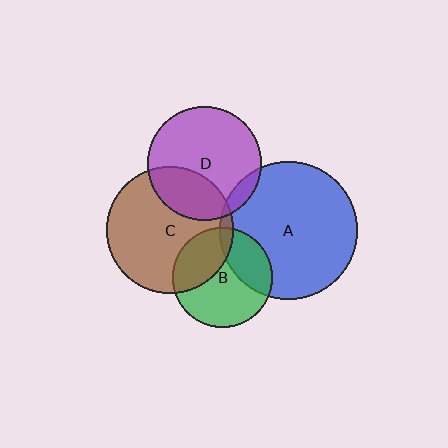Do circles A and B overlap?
Yes.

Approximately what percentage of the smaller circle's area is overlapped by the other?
Approximately 30%.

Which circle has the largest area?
Circle A (blue).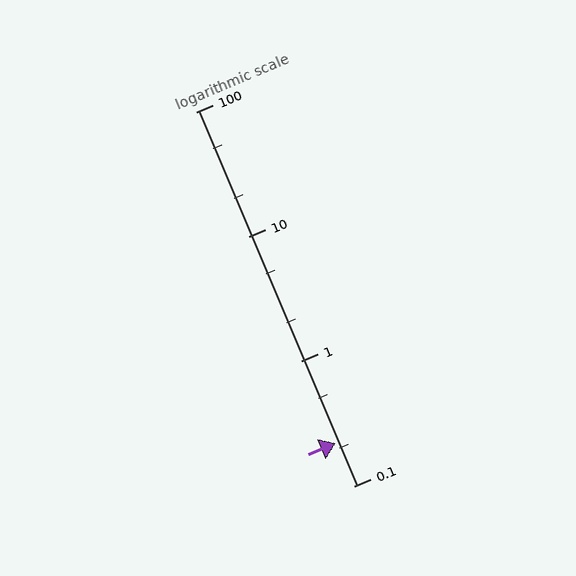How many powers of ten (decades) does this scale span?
The scale spans 3 decades, from 0.1 to 100.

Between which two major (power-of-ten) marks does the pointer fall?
The pointer is between 0.1 and 1.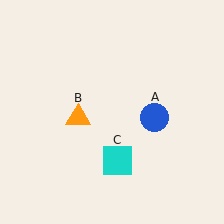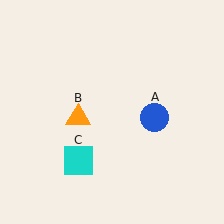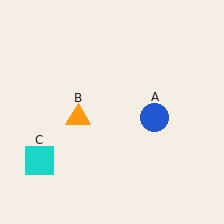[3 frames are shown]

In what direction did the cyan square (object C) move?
The cyan square (object C) moved left.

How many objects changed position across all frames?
1 object changed position: cyan square (object C).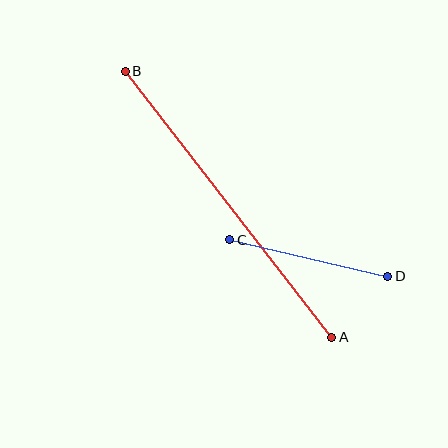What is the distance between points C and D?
The distance is approximately 162 pixels.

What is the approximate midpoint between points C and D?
The midpoint is at approximately (309, 258) pixels.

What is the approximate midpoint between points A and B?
The midpoint is at approximately (229, 204) pixels.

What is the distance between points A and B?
The distance is approximately 337 pixels.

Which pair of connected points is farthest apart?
Points A and B are farthest apart.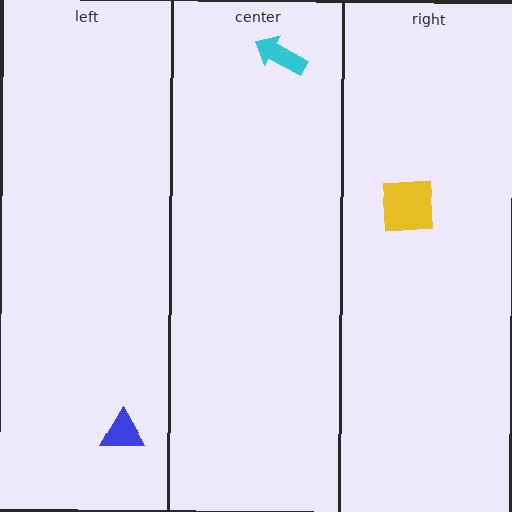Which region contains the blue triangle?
The left region.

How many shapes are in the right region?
1.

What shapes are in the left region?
The blue triangle.